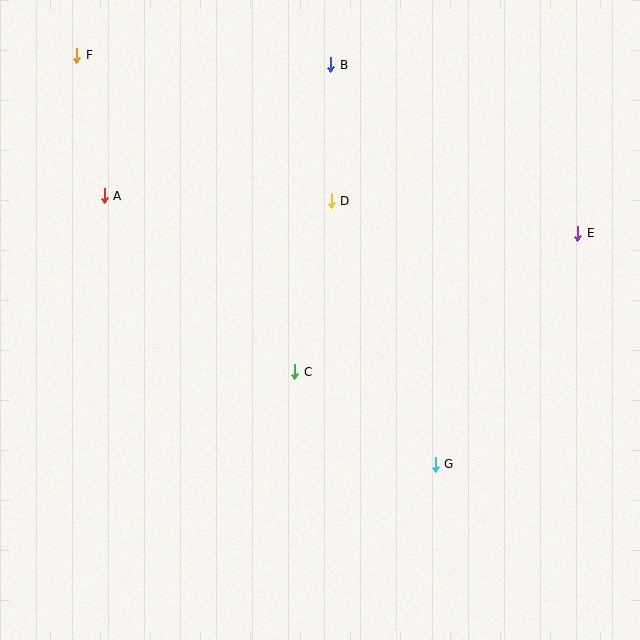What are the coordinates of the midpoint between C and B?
The midpoint between C and B is at (313, 218).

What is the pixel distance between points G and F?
The distance between G and F is 544 pixels.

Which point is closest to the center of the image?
Point C at (295, 372) is closest to the center.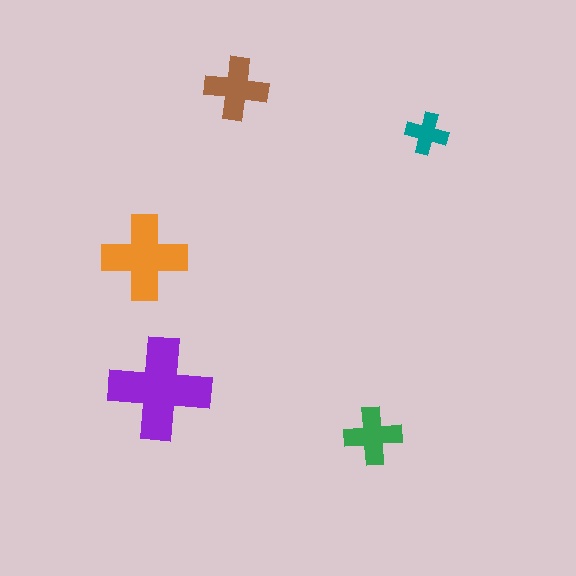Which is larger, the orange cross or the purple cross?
The purple one.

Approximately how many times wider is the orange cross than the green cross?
About 1.5 times wider.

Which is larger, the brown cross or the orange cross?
The orange one.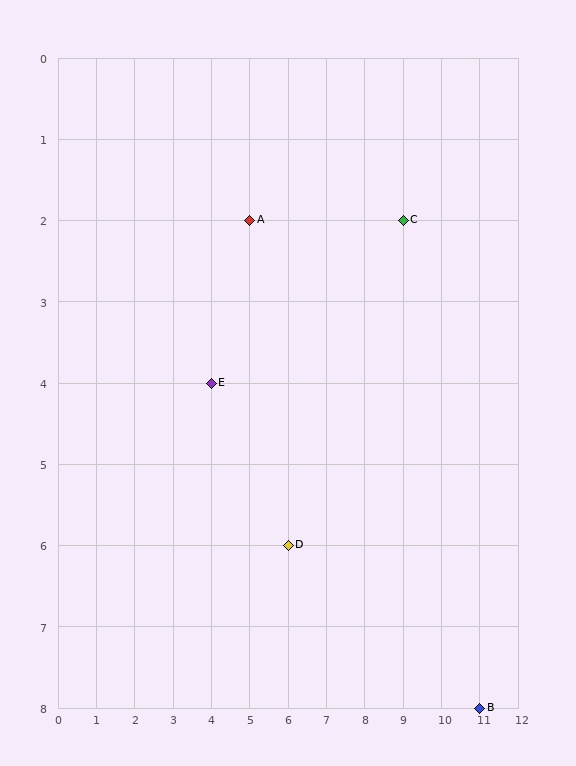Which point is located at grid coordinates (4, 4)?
Point E is at (4, 4).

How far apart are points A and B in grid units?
Points A and B are 6 columns and 6 rows apart (about 8.5 grid units diagonally).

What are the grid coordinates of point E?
Point E is at grid coordinates (4, 4).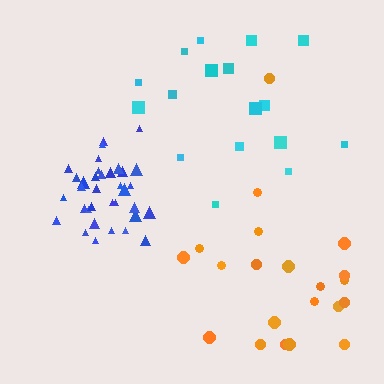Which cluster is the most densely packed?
Blue.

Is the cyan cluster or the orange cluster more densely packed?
Orange.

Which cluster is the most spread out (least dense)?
Cyan.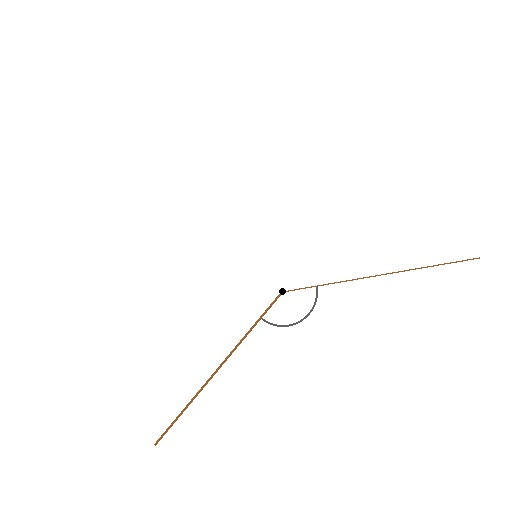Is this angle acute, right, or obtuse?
It is obtuse.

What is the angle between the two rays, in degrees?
Approximately 140 degrees.